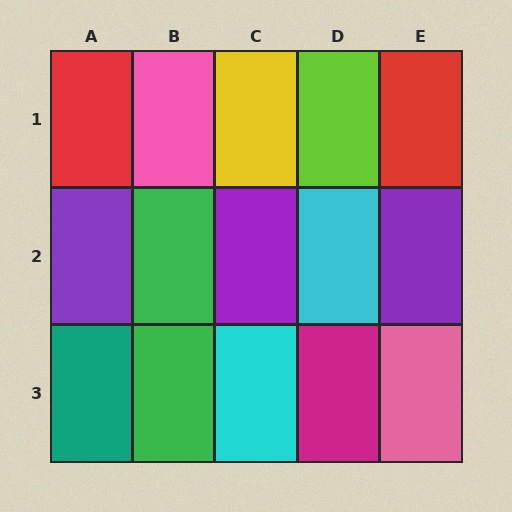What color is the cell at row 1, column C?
Yellow.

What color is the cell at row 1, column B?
Pink.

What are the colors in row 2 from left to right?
Purple, green, purple, cyan, purple.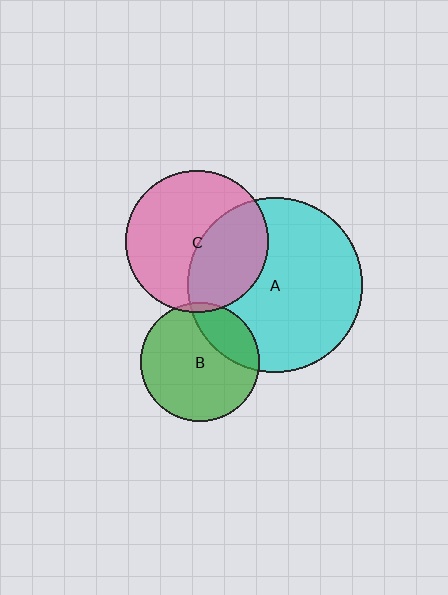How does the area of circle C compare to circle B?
Approximately 1.4 times.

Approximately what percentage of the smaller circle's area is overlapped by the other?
Approximately 40%.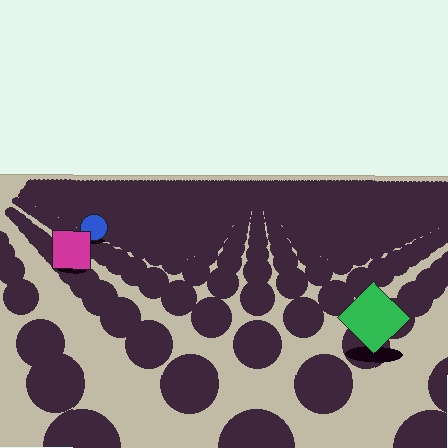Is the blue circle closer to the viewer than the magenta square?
No. The magenta square is closer — you can tell from the texture gradient: the ground texture is coarser near it.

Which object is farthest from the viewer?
The blue circle is farthest from the viewer. It appears smaller and the ground texture around it is denser.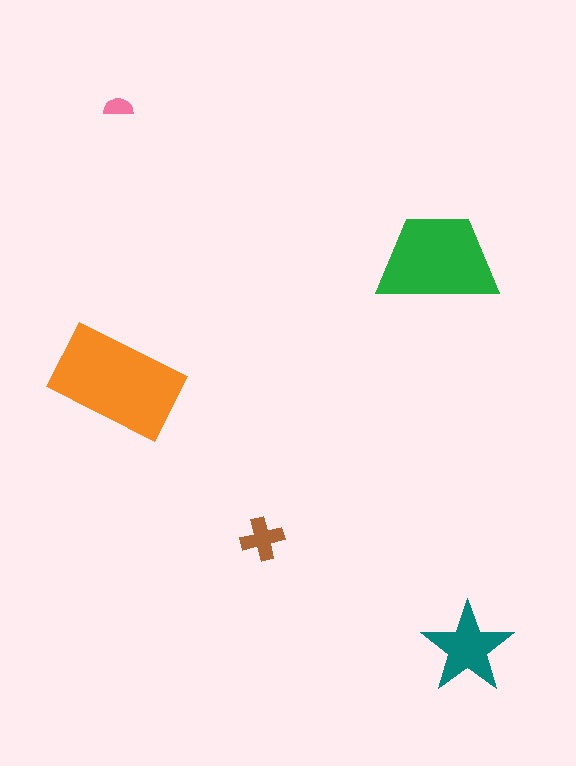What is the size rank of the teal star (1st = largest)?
3rd.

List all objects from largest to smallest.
The orange rectangle, the green trapezoid, the teal star, the brown cross, the pink semicircle.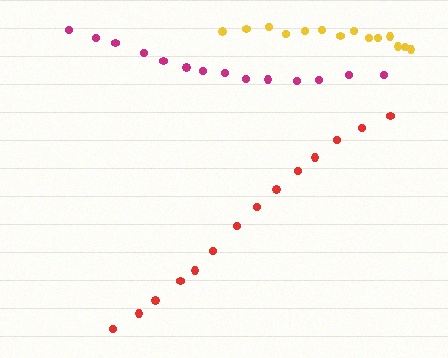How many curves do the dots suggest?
There are 3 distinct paths.